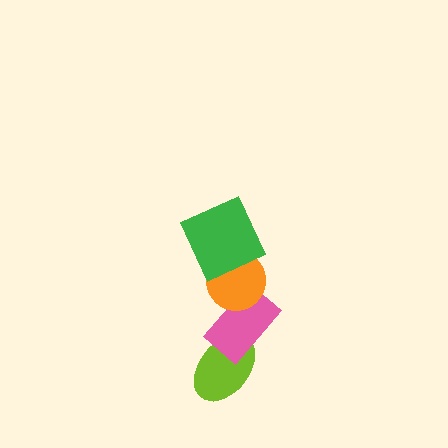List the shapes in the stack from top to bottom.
From top to bottom: the green square, the orange circle, the pink rectangle, the lime ellipse.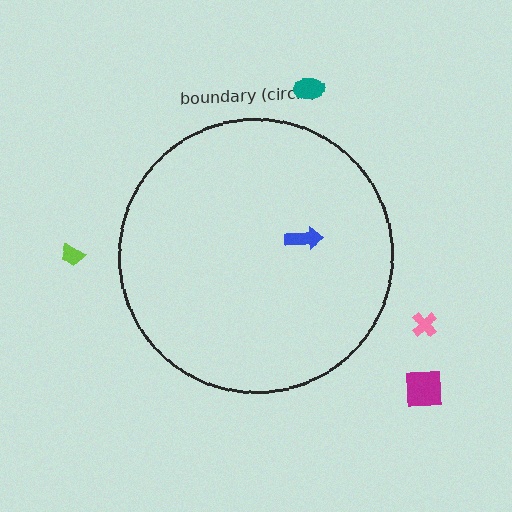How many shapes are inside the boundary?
1 inside, 4 outside.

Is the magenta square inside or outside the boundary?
Outside.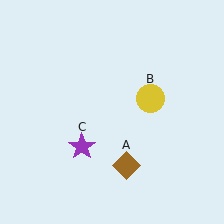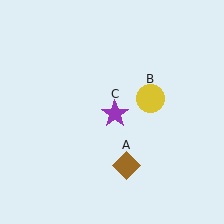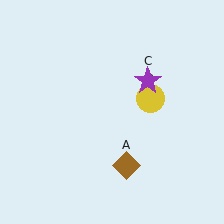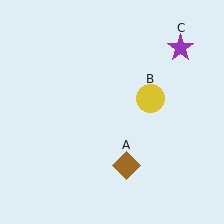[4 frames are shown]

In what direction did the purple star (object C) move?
The purple star (object C) moved up and to the right.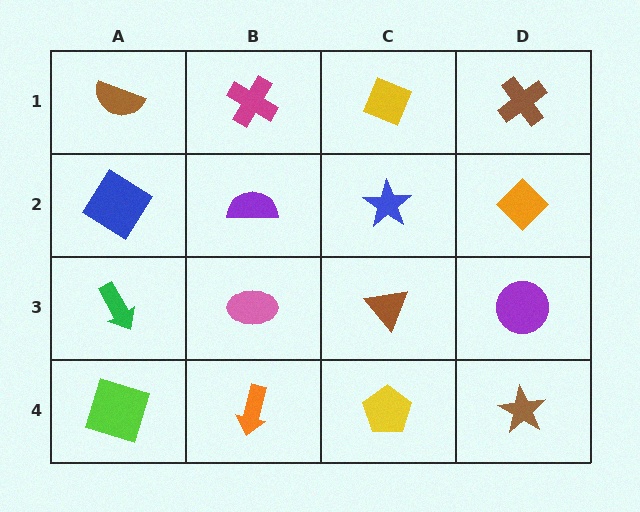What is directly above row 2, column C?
A yellow diamond.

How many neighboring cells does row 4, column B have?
3.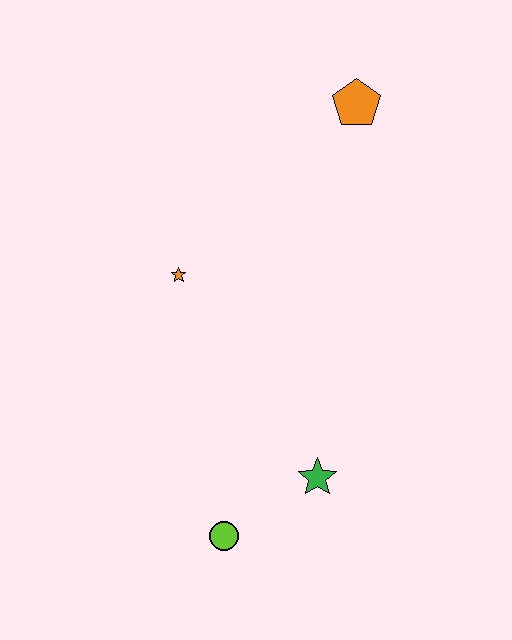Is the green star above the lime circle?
Yes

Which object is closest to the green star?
The lime circle is closest to the green star.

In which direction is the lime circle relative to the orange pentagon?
The lime circle is below the orange pentagon.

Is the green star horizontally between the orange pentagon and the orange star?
Yes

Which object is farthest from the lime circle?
The orange pentagon is farthest from the lime circle.